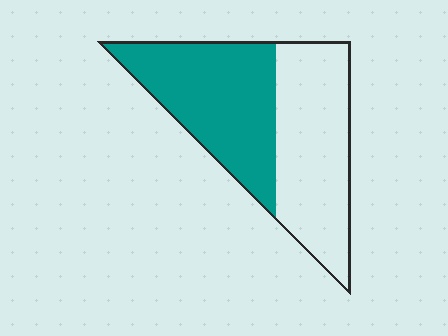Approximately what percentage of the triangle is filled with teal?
Approximately 50%.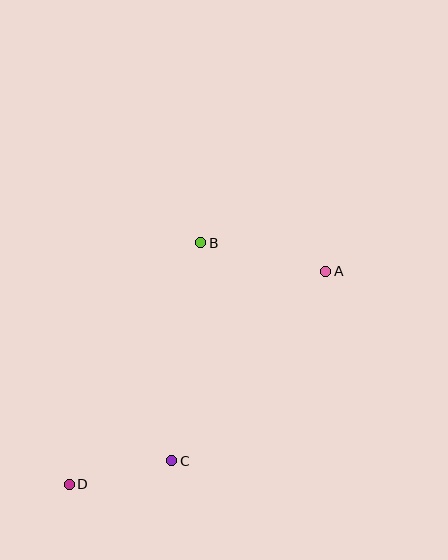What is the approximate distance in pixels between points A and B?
The distance between A and B is approximately 128 pixels.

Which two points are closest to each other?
Points C and D are closest to each other.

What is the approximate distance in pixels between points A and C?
The distance between A and C is approximately 244 pixels.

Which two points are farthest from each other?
Points A and D are farthest from each other.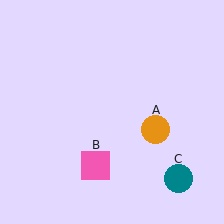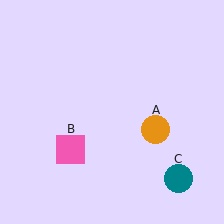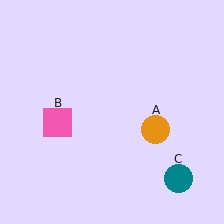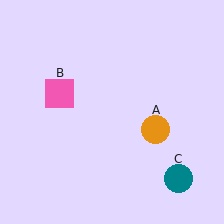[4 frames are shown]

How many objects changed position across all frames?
1 object changed position: pink square (object B).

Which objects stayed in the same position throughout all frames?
Orange circle (object A) and teal circle (object C) remained stationary.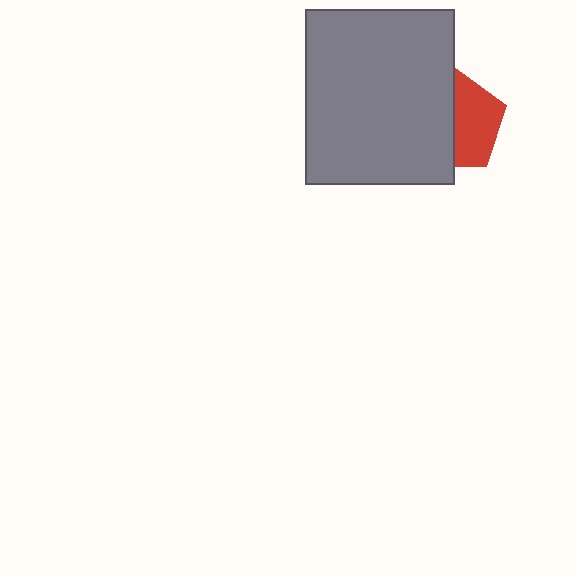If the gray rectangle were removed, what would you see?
You would see the complete red pentagon.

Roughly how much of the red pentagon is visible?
About half of it is visible (roughly 49%).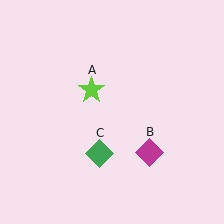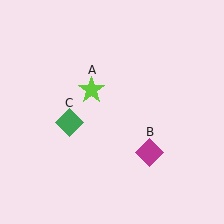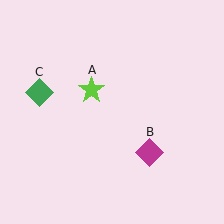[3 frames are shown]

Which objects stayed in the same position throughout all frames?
Lime star (object A) and magenta diamond (object B) remained stationary.